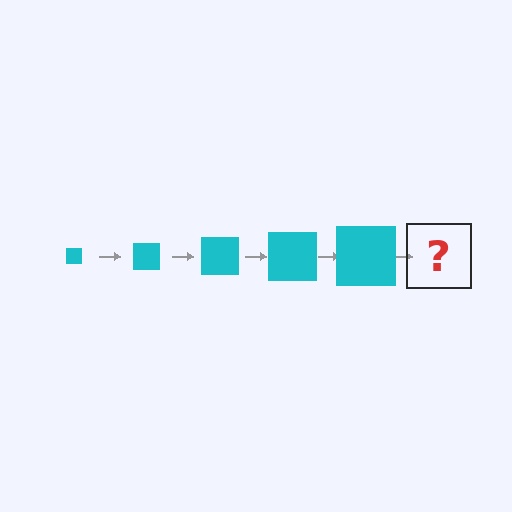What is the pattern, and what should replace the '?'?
The pattern is that the square gets progressively larger each step. The '?' should be a cyan square, larger than the previous one.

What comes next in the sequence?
The next element should be a cyan square, larger than the previous one.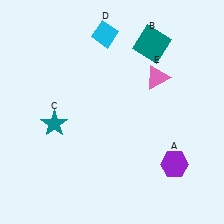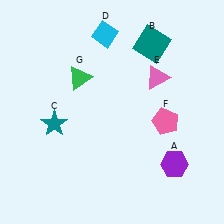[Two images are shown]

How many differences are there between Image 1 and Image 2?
There are 2 differences between the two images.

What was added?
A pink pentagon (F), a green triangle (G) were added in Image 2.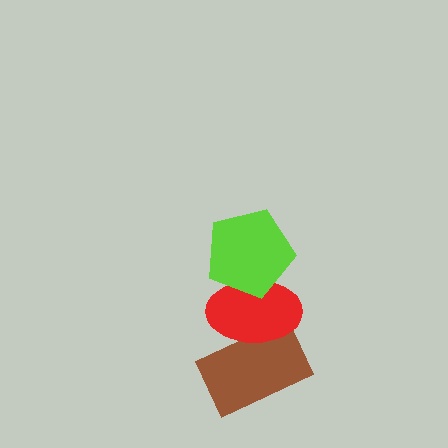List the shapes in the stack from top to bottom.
From top to bottom: the lime pentagon, the red ellipse, the brown rectangle.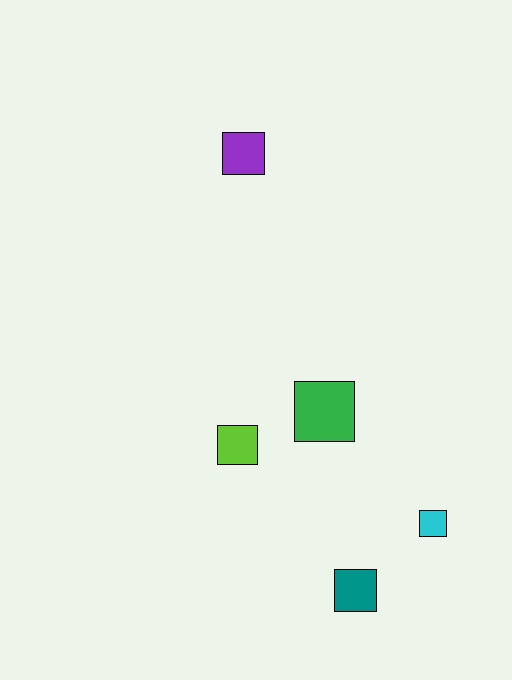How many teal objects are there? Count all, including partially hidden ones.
There is 1 teal object.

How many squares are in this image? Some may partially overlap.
There are 5 squares.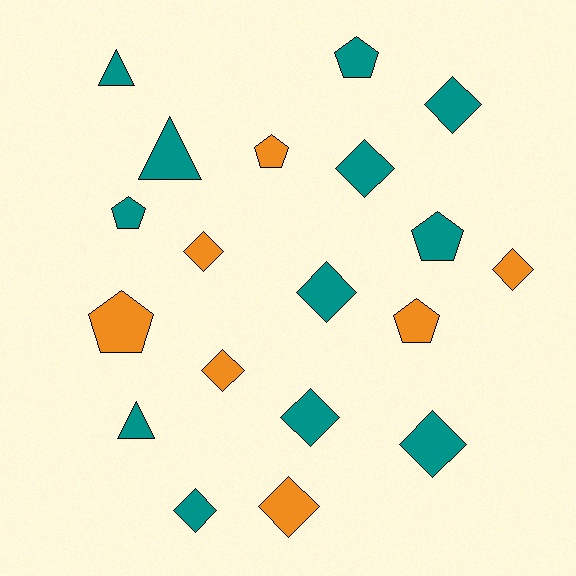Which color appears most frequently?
Teal, with 12 objects.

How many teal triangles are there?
There are 3 teal triangles.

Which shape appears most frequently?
Diamond, with 10 objects.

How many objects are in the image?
There are 19 objects.